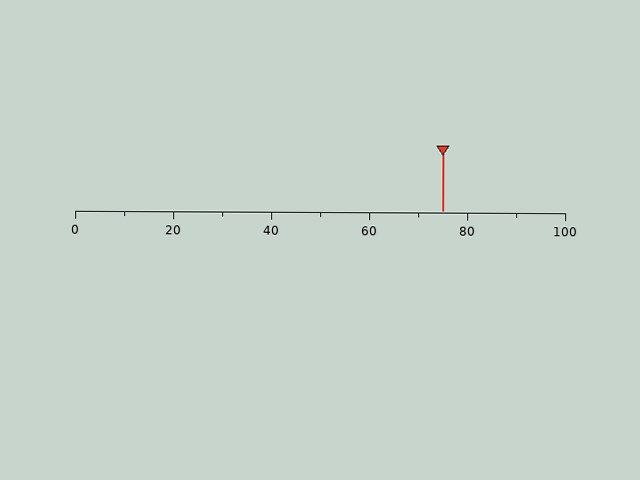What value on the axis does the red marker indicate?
The marker indicates approximately 75.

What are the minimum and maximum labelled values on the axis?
The axis runs from 0 to 100.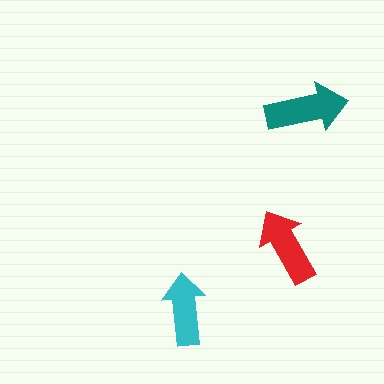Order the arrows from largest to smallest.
the teal one, the red one, the cyan one.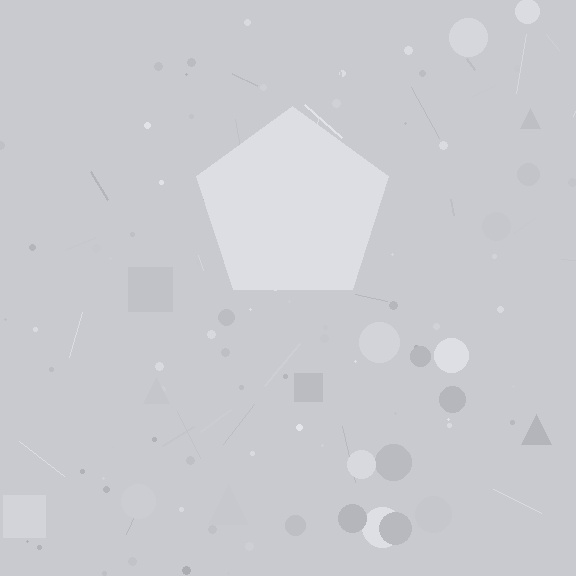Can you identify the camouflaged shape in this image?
The camouflaged shape is a pentagon.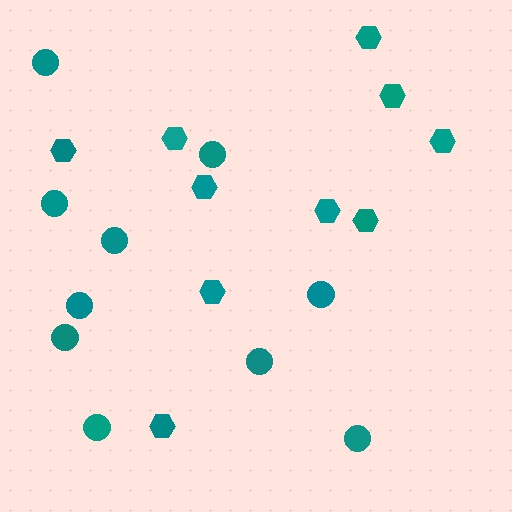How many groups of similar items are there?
There are 2 groups: one group of hexagons (10) and one group of circles (10).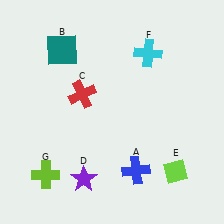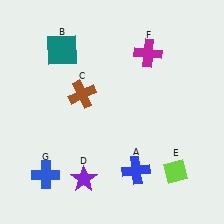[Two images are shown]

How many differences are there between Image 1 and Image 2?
There are 3 differences between the two images.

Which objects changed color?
C changed from red to brown. F changed from cyan to magenta. G changed from lime to blue.